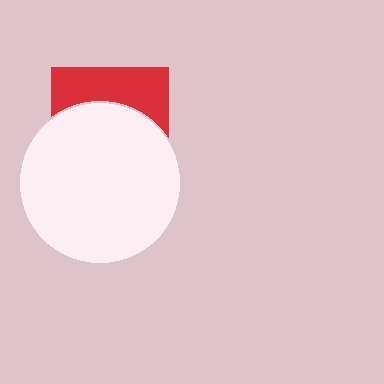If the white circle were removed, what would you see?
You would see the complete red square.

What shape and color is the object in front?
The object in front is a white circle.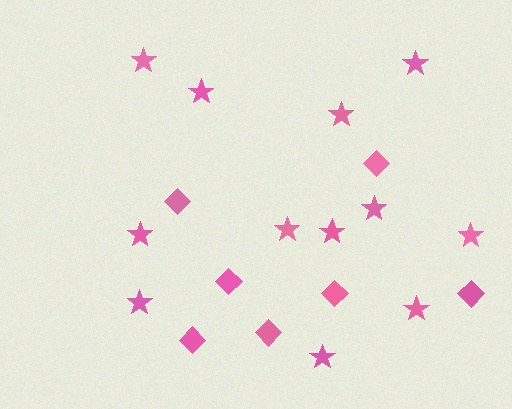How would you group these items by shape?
There are 2 groups: one group of stars (12) and one group of diamonds (7).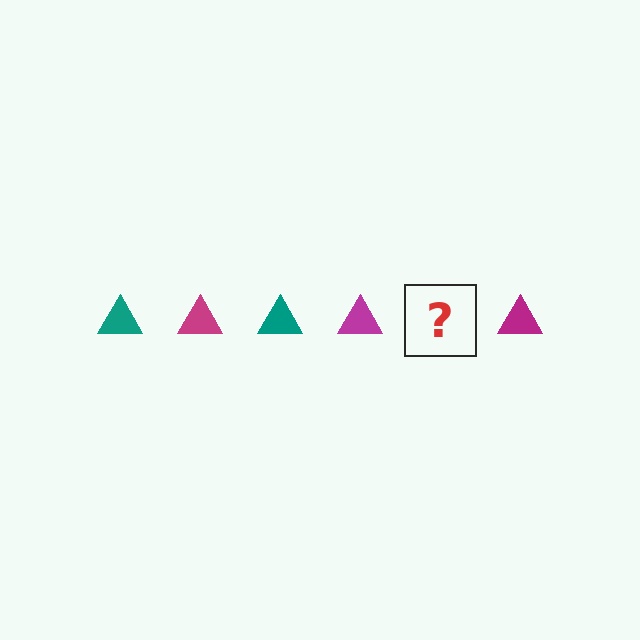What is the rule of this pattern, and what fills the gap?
The rule is that the pattern cycles through teal, magenta triangles. The gap should be filled with a teal triangle.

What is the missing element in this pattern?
The missing element is a teal triangle.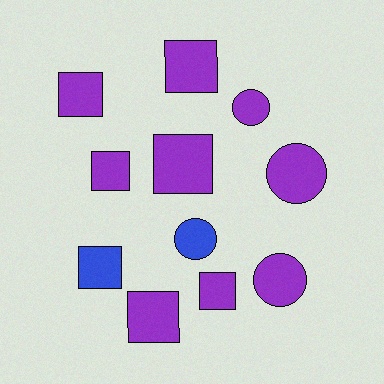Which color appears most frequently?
Purple, with 9 objects.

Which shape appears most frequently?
Square, with 7 objects.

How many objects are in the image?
There are 11 objects.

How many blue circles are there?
There is 1 blue circle.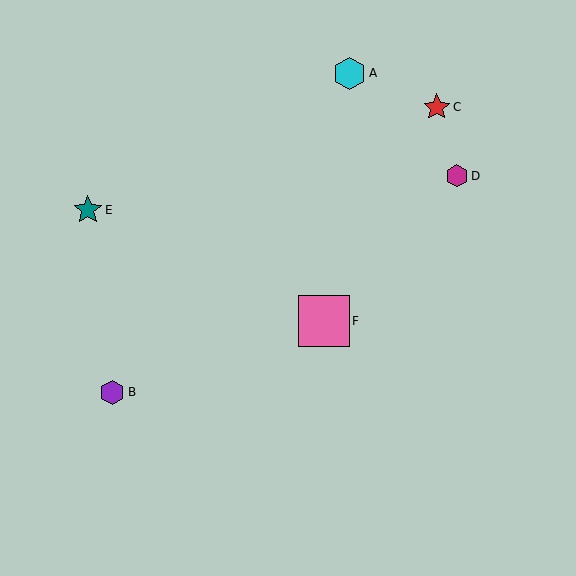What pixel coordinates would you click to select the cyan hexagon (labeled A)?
Click at (350, 73) to select the cyan hexagon A.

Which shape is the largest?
The pink square (labeled F) is the largest.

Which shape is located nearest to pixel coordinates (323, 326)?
The pink square (labeled F) at (324, 321) is nearest to that location.